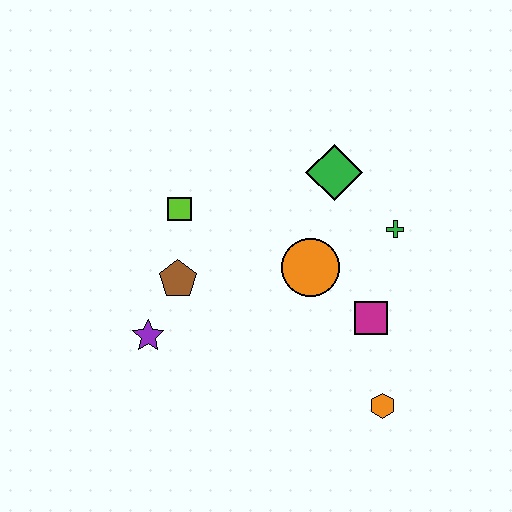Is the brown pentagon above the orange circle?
No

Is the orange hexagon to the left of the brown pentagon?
No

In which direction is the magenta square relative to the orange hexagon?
The magenta square is above the orange hexagon.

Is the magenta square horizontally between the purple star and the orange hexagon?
Yes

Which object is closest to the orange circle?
The magenta square is closest to the orange circle.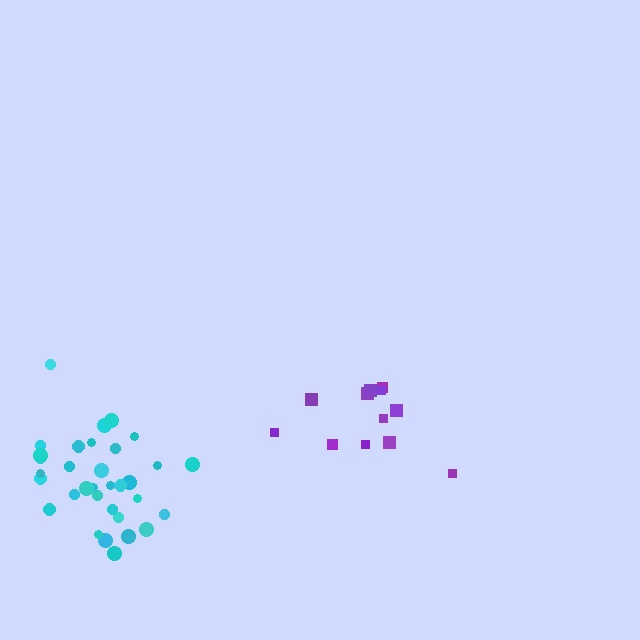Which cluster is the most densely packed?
Cyan.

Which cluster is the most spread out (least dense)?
Purple.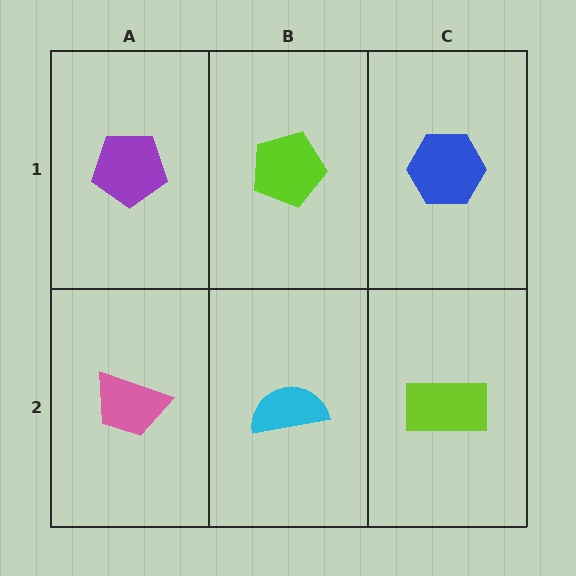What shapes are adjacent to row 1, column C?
A lime rectangle (row 2, column C), a lime pentagon (row 1, column B).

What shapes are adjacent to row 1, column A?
A pink trapezoid (row 2, column A), a lime pentagon (row 1, column B).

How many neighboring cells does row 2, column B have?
3.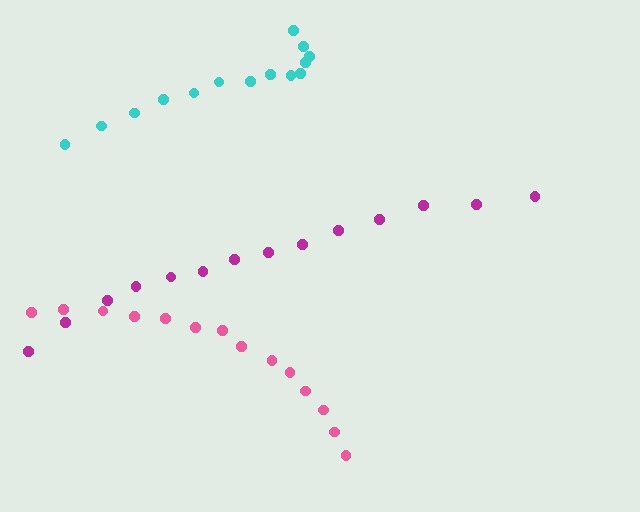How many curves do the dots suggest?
There are 3 distinct paths.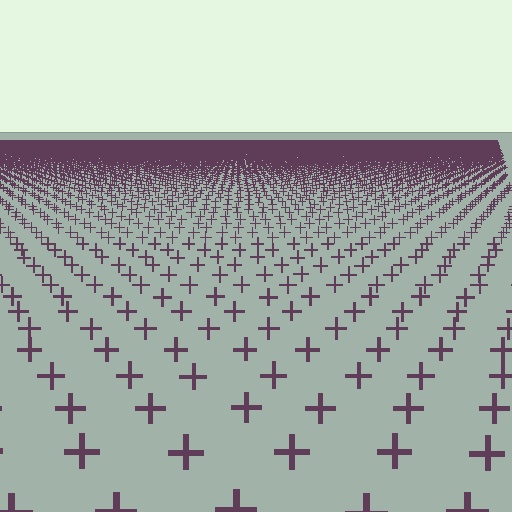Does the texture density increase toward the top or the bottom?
Density increases toward the top.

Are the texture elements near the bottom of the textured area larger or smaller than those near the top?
Larger. Near the bottom, elements are closer to the viewer and appear at a bigger on-screen size.